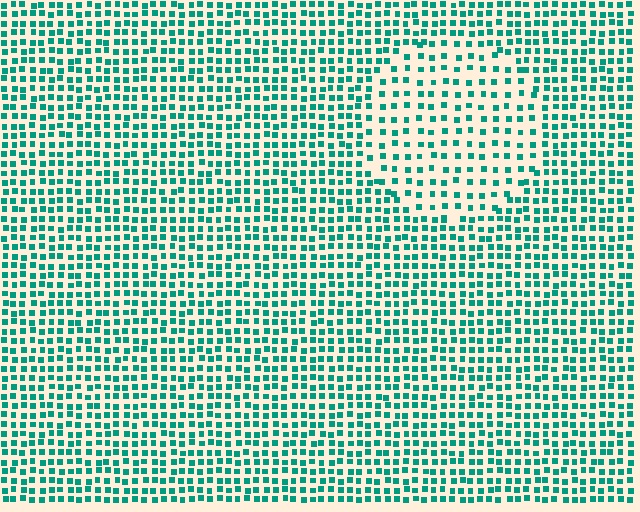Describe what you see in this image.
The image contains small teal elements arranged at two different densities. A circle-shaped region is visible where the elements are less densely packed than the surrounding area.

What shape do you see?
I see a circle.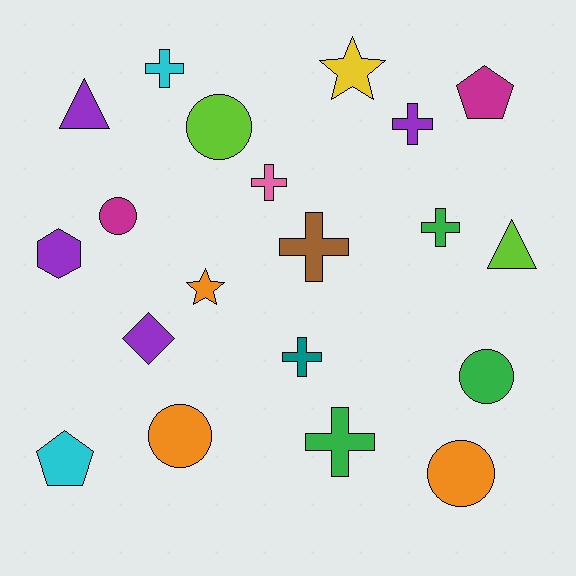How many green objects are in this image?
There are 3 green objects.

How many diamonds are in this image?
There is 1 diamond.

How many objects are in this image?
There are 20 objects.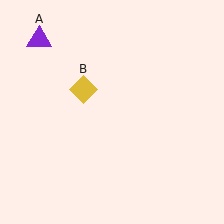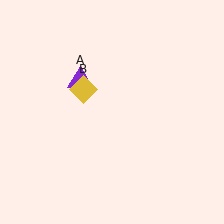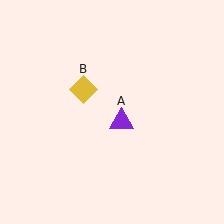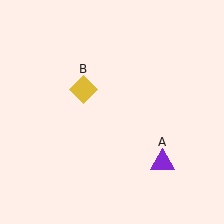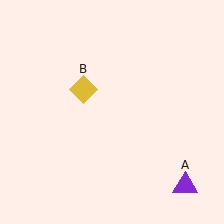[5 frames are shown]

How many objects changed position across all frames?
1 object changed position: purple triangle (object A).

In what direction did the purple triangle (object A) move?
The purple triangle (object A) moved down and to the right.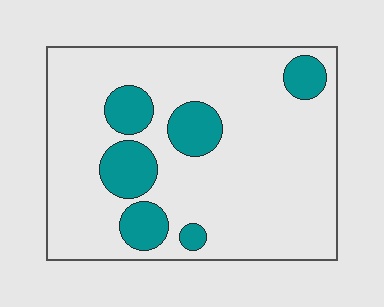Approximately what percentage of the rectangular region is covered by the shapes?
Approximately 20%.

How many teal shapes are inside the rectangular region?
6.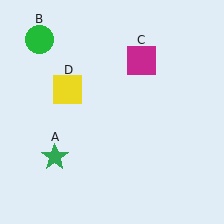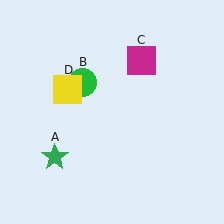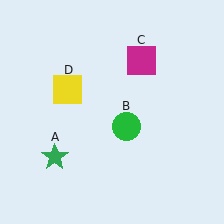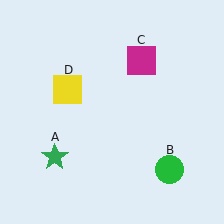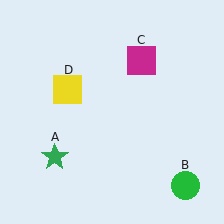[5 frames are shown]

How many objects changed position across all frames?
1 object changed position: green circle (object B).